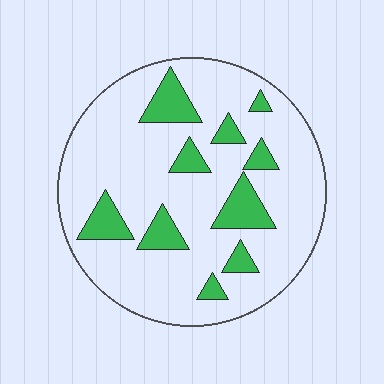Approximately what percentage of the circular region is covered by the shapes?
Approximately 20%.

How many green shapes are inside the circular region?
10.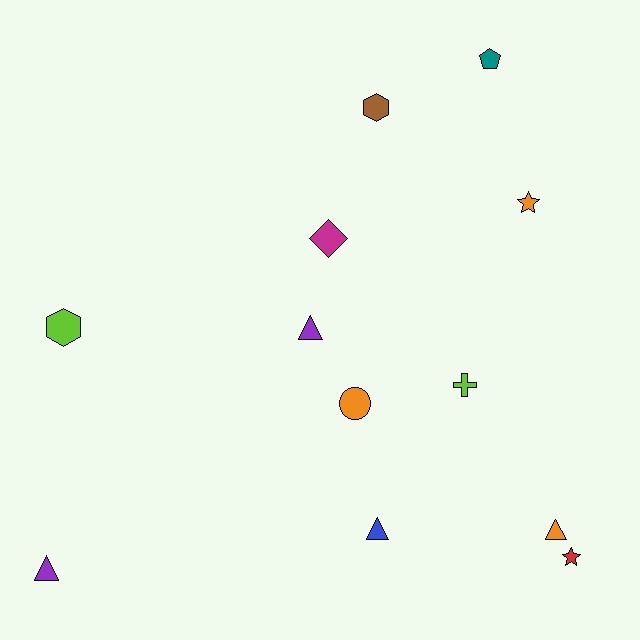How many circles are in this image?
There is 1 circle.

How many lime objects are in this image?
There are 2 lime objects.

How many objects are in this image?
There are 12 objects.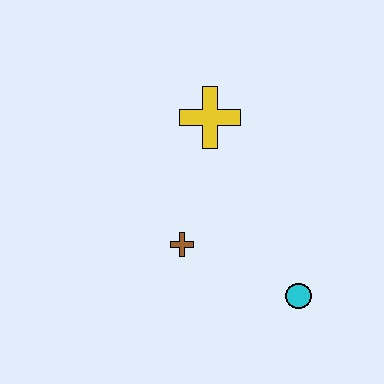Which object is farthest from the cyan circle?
The yellow cross is farthest from the cyan circle.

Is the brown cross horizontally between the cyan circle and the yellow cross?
No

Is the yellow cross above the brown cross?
Yes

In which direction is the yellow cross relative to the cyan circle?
The yellow cross is above the cyan circle.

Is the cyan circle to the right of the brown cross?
Yes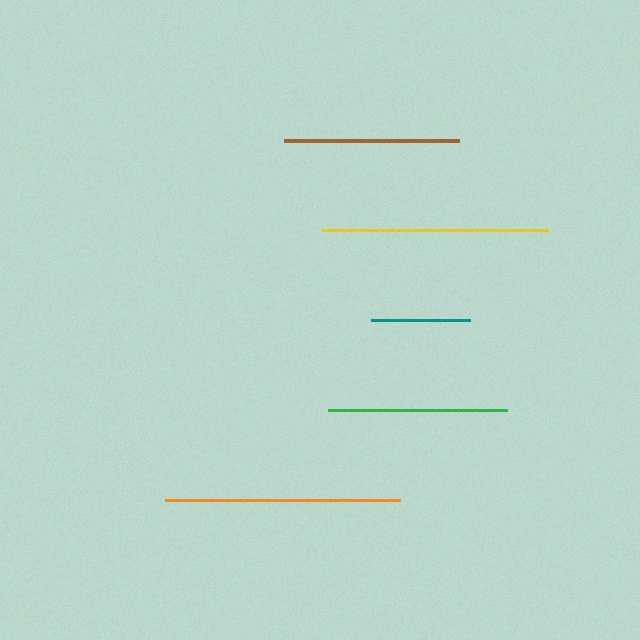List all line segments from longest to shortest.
From longest to shortest: orange, yellow, green, brown, teal.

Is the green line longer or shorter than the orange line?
The orange line is longer than the green line.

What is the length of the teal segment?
The teal segment is approximately 99 pixels long.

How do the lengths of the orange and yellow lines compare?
The orange and yellow lines are approximately the same length.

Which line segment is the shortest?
The teal line is the shortest at approximately 99 pixels.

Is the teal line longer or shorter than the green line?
The green line is longer than the teal line.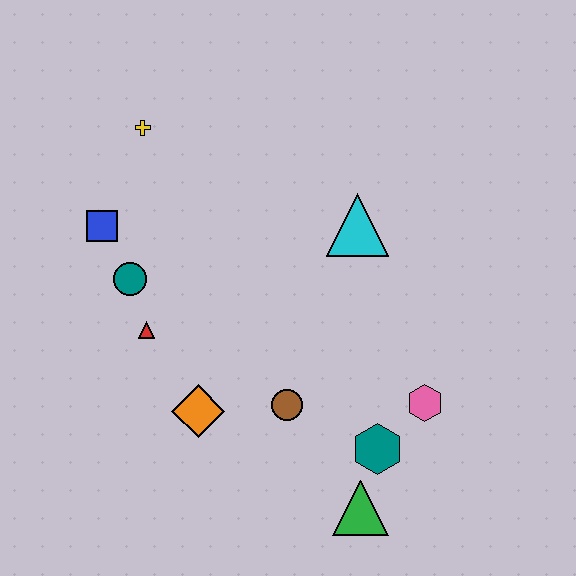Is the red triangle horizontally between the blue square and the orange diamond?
Yes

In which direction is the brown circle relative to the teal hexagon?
The brown circle is to the left of the teal hexagon.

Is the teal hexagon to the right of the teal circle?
Yes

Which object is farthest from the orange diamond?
The yellow cross is farthest from the orange diamond.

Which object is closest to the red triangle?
The teal circle is closest to the red triangle.